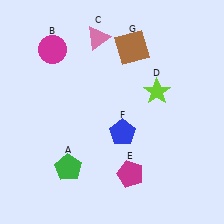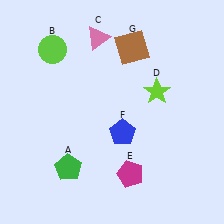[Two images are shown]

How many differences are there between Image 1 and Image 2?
There is 1 difference between the two images.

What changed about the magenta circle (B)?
In Image 1, B is magenta. In Image 2, it changed to lime.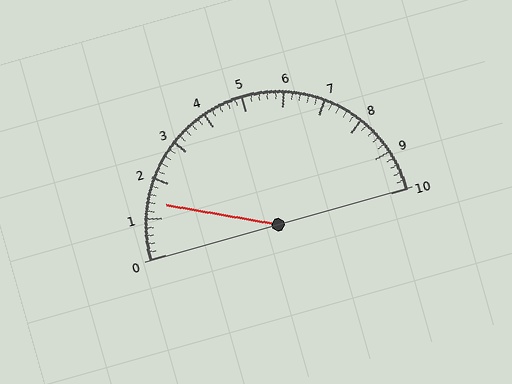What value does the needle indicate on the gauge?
The needle indicates approximately 1.4.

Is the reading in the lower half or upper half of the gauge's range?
The reading is in the lower half of the range (0 to 10).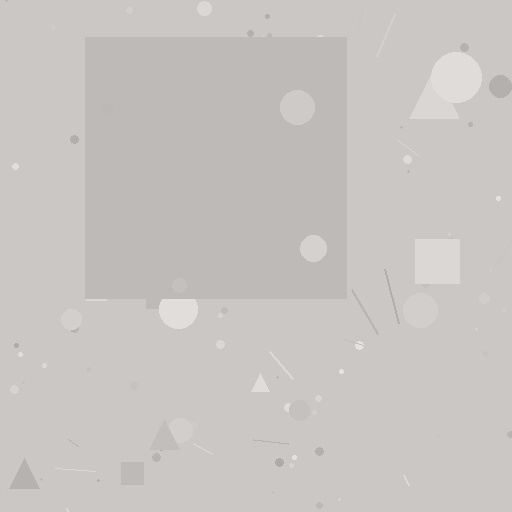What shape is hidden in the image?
A square is hidden in the image.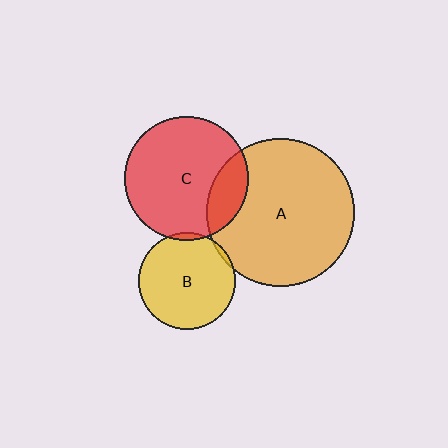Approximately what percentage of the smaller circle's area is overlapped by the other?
Approximately 5%.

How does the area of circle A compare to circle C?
Approximately 1.4 times.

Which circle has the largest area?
Circle A (orange).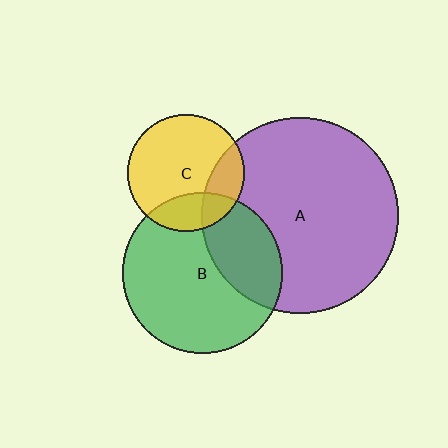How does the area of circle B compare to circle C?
Approximately 1.9 times.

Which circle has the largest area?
Circle A (purple).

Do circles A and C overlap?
Yes.